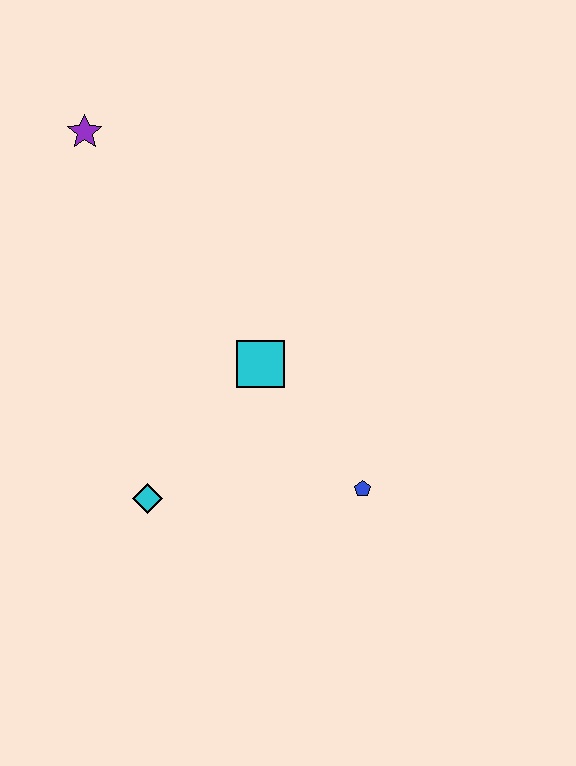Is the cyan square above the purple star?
No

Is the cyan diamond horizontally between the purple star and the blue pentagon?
Yes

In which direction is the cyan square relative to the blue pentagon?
The cyan square is above the blue pentagon.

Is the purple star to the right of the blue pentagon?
No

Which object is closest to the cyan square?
The blue pentagon is closest to the cyan square.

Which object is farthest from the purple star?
The blue pentagon is farthest from the purple star.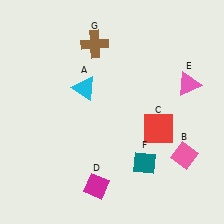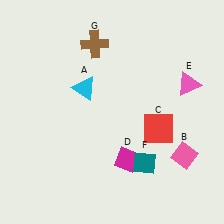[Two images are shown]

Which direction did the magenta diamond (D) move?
The magenta diamond (D) moved right.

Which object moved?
The magenta diamond (D) moved right.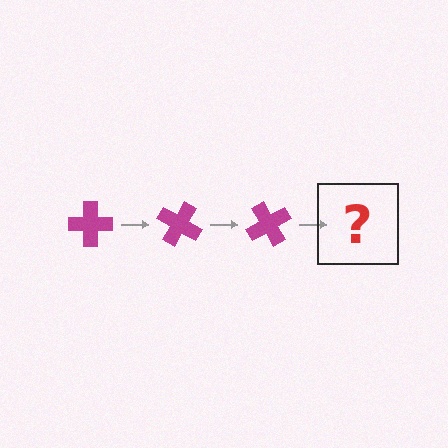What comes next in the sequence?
The next element should be a magenta cross rotated 90 degrees.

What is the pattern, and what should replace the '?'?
The pattern is that the cross rotates 30 degrees each step. The '?' should be a magenta cross rotated 90 degrees.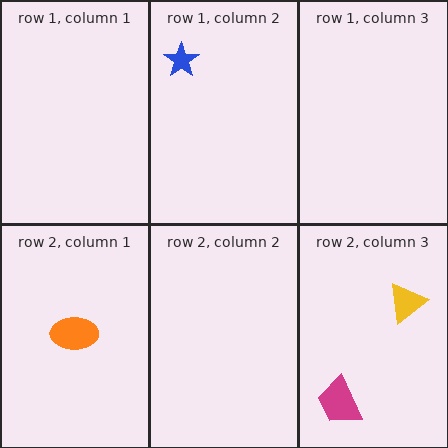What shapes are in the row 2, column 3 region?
The magenta trapezoid, the yellow triangle.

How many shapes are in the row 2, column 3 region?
2.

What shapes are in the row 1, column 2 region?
The blue star.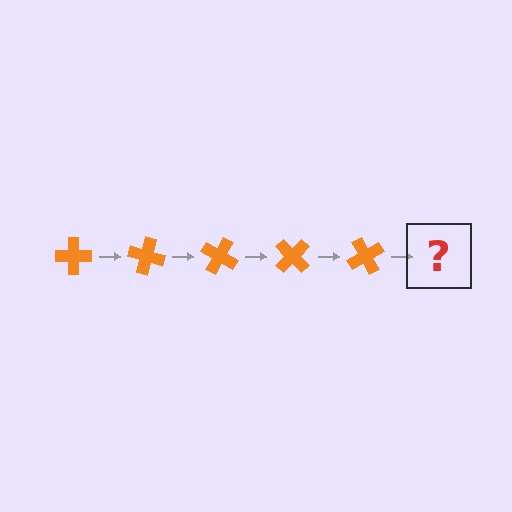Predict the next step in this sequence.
The next step is an orange cross rotated 75 degrees.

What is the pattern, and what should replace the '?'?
The pattern is that the cross rotates 15 degrees each step. The '?' should be an orange cross rotated 75 degrees.